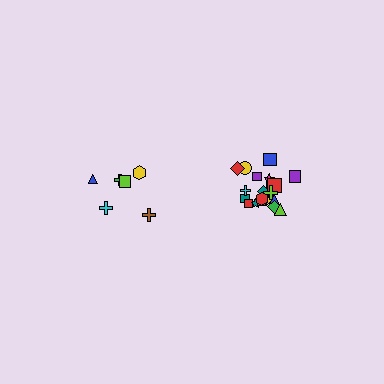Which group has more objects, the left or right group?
The right group.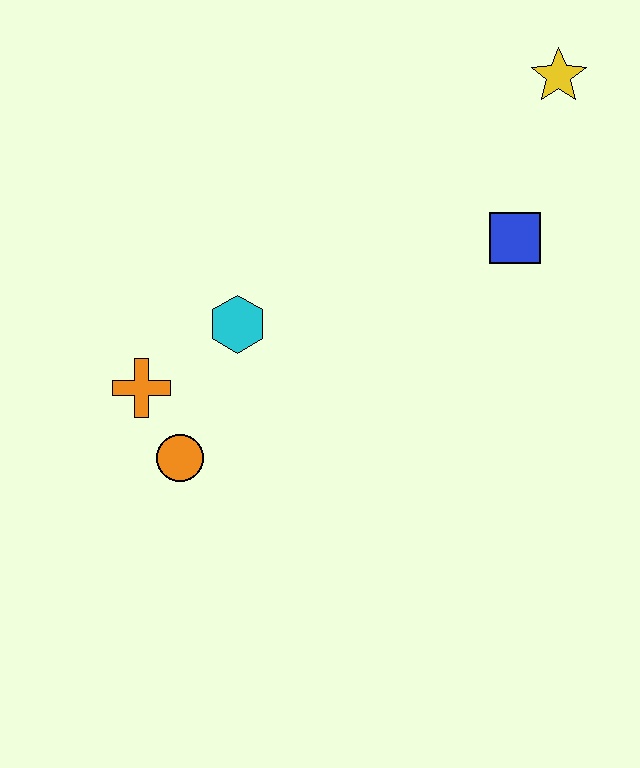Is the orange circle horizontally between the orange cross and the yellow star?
Yes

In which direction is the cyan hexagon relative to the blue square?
The cyan hexagon is to the left of the blue square.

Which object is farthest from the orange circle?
The yellow star is farthest from the orange circle.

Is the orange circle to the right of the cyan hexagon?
No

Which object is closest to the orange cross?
The orange circle is closest to the orange cross.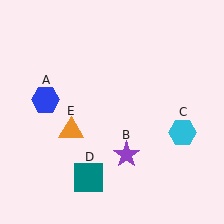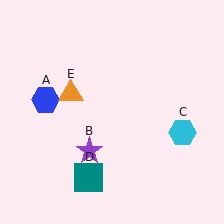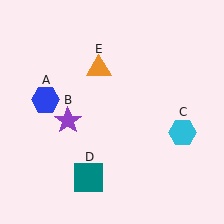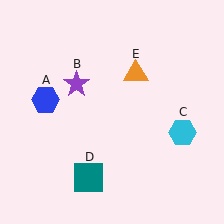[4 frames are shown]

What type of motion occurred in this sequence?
The purple star (object B), orange triangle (object E) rotated clockwise around the center of the scene.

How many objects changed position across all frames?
2 objects changed position: purple star (object B), orange triangle (object E).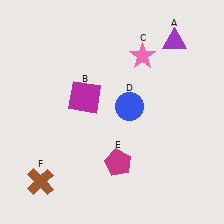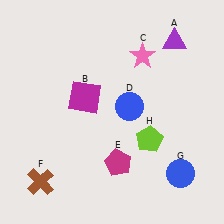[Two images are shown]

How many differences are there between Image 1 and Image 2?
There are 2 differences between the two images.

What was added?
A blue circle (G), a lime pentagon (H) were added in Image 2.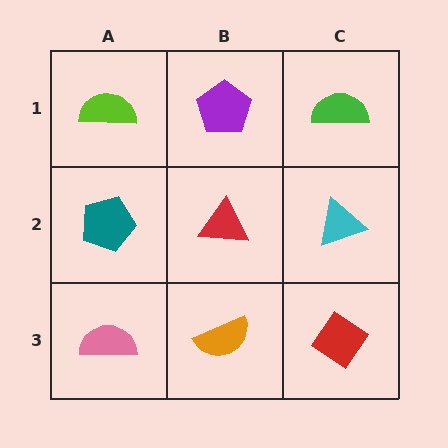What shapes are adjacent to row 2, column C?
A green semicircle (row 1, column C), a red diamond (row 3, column C), a red triangle (row 2, column B).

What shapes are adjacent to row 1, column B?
A red triangle (row 2, column B), a lime semicircle (row 1, column A), a green semicircle (row 1, column C).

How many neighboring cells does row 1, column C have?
2.